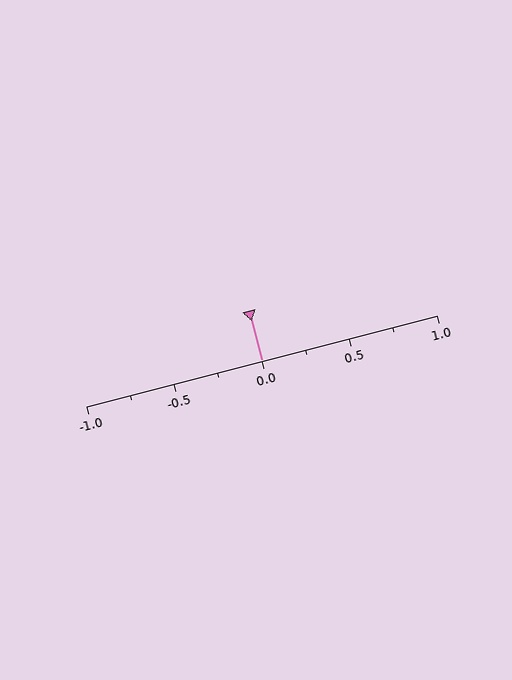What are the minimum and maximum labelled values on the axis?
The axis runs from -1.0 to 1.0.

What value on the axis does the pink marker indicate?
The marker indicates approximately 0.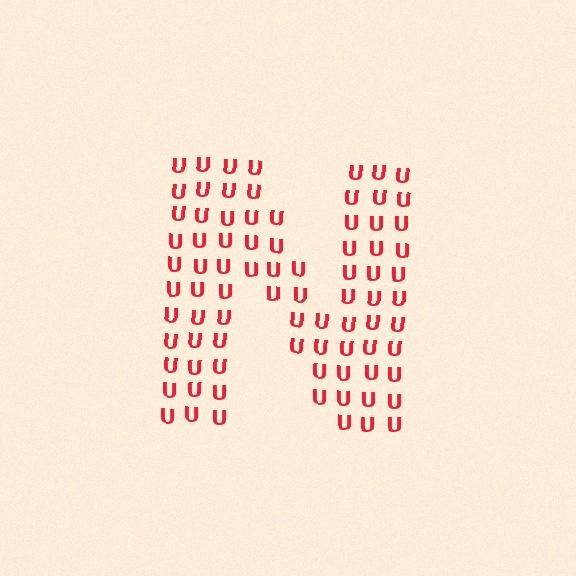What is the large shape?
The large shape is the letter N.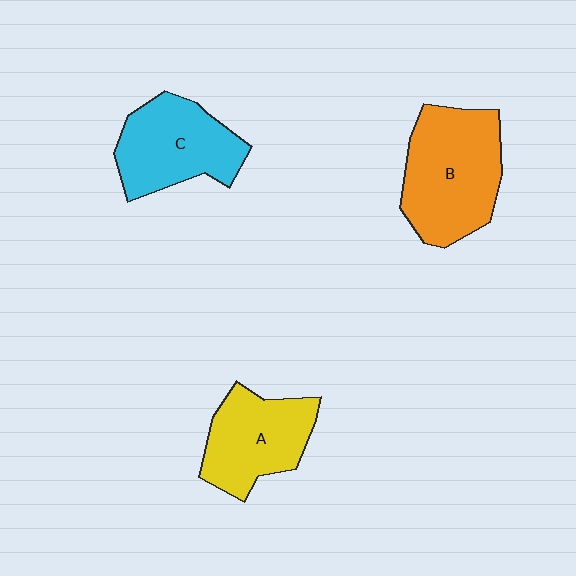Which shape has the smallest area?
Shape A (yellow).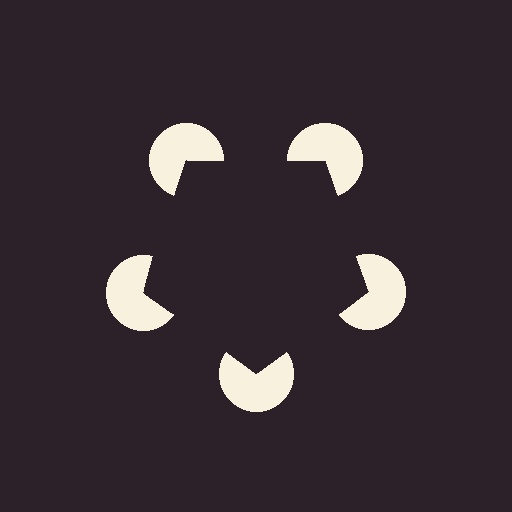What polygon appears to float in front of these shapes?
An illusory pentagon — its edges are inferred from the aligned wedge cuts in the pac-man discs, not physically drawn.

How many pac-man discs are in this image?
There are 5 — one at each vertex of the illusory pentagon.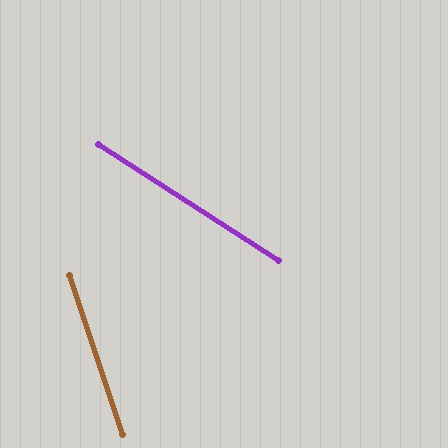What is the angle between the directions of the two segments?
Approximately 39 degrees.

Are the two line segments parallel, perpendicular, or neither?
Neither parallel nor perpendicular — they differ by about 39°.